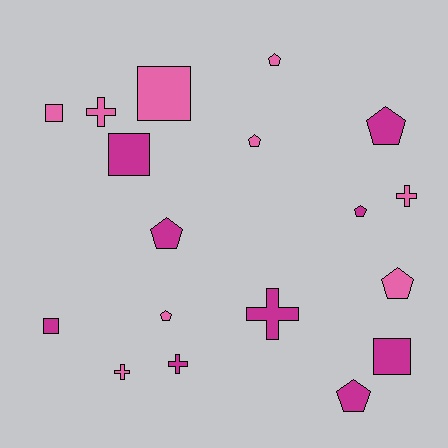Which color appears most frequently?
Magenta, with 9 objects.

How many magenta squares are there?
There are 3 magenta squares.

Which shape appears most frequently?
Pentagon, with 8 objects.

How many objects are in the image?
There are 18 objects.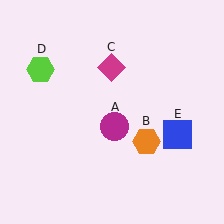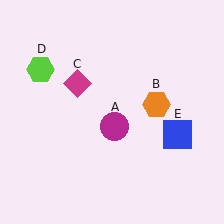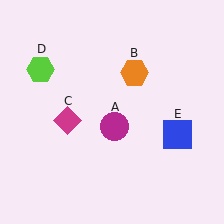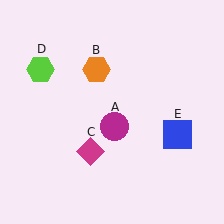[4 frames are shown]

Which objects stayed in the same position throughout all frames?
Magenta circle (object A) and lime hexagon (object D) and blue square (object E) remained stationary.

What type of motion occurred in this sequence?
The orange hexagon (object B), magenta diamond (object C) rotated counterclockwise around the center of the scene.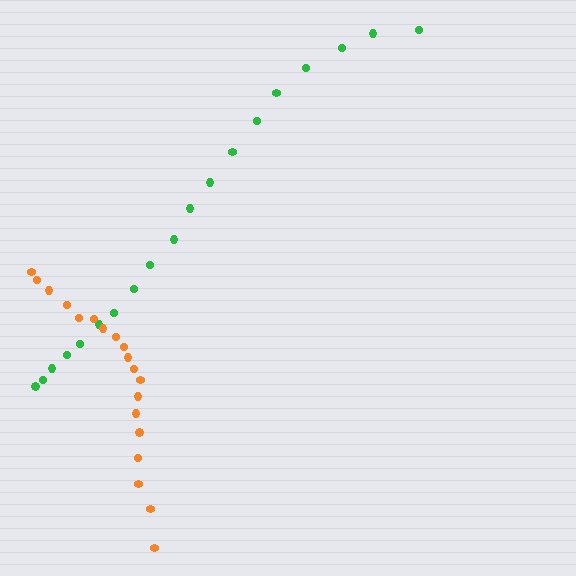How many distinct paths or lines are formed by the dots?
There are 2 distinct paths.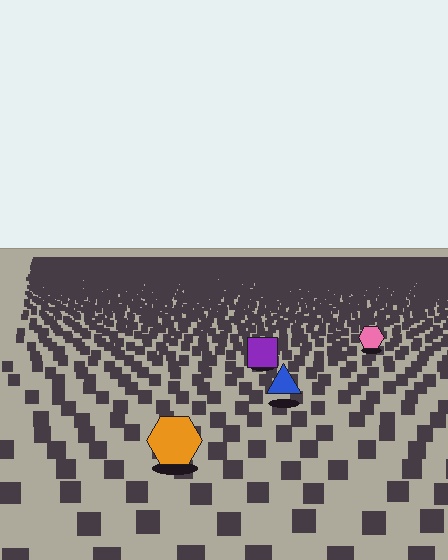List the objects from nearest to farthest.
From nearest to farthest: the orange hexagon, the blue triangle, the purple square, the pink hexagon.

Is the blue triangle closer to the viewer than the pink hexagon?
Yes. The blue triangle is closer — you can tell from the texture gradient: the ground texture is coarser near it.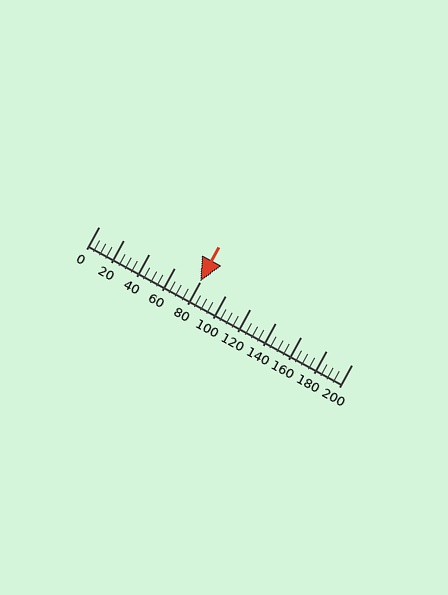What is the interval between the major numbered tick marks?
The major tick marks are spaced 20 units apart.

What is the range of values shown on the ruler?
The ruler shows values from 0 to 200.